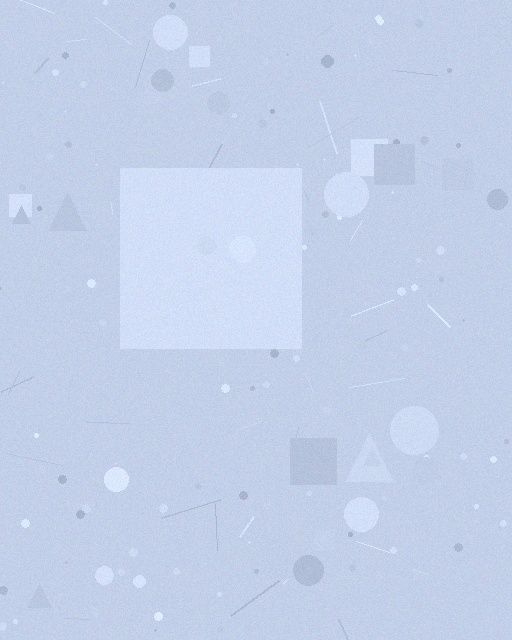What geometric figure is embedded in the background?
A square is embedded in the background.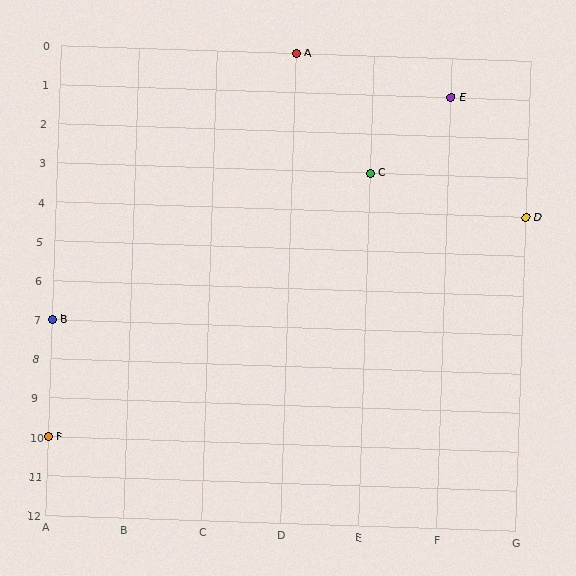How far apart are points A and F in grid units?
Points A and F are 3 columns and 10 rows apart (about 10.4 grid units diagonally).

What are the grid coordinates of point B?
Point B is at grid coordinates (A, 7).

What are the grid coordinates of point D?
Point D is at grid coordinates (G, 4).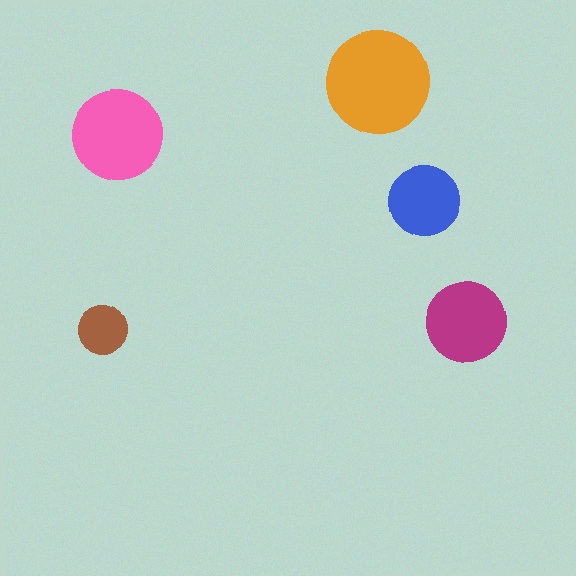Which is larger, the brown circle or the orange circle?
The orange one.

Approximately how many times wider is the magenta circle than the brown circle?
About 1.5 times wider.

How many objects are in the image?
There are 5 objects in the image.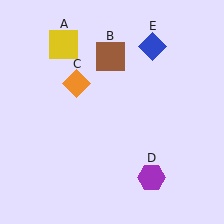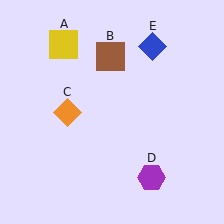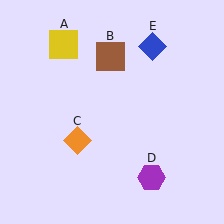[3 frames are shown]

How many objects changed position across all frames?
1 object changed position: orange diamond (object C).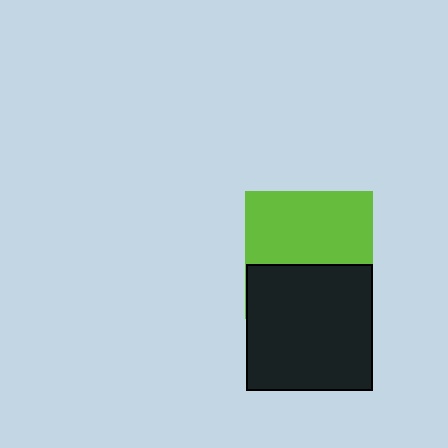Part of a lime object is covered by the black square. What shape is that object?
It is a square.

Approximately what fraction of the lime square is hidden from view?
Roughly 44% of the lime square is hidden behind the black square.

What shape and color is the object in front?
The object in front is a black square.